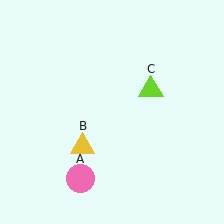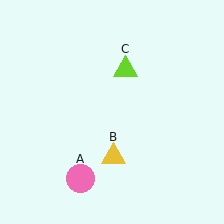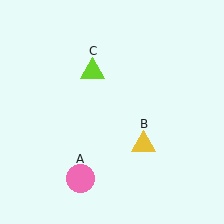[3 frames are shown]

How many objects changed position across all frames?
2 objects changed position: yellow triangle (object B), lime triangle (object C).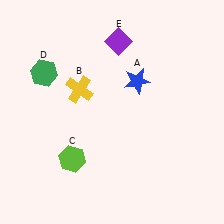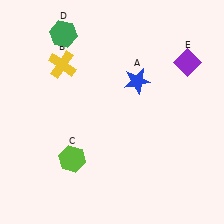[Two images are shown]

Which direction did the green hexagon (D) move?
The green hexagon (D) moved up.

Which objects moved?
The objects that moved are: the yellow cross (B), the green hexagon (D), the purple diamond (E).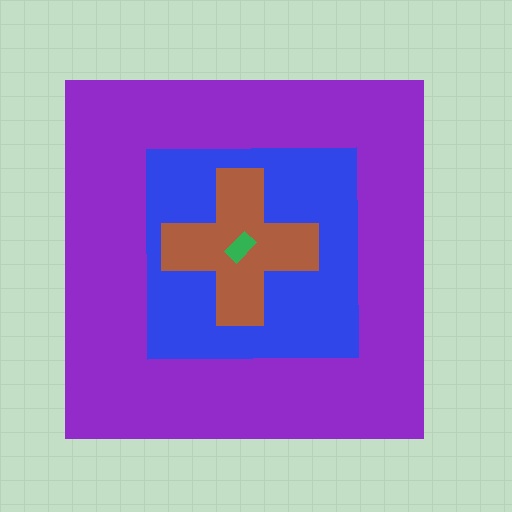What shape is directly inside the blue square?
The brown cross.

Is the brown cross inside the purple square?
Yes.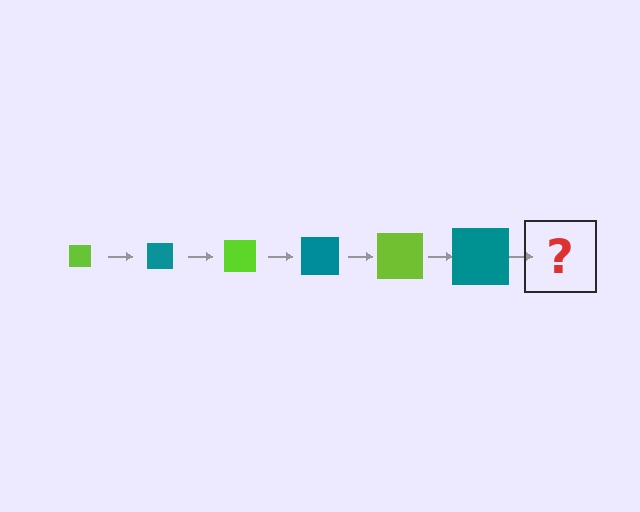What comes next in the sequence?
The next element should be a lime square, larger than the previous one.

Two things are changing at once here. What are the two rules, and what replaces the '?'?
The two rules are that the square grows larger each step and the color cycles through lime and teal. The '?' should be a lime square, larger than the previous one.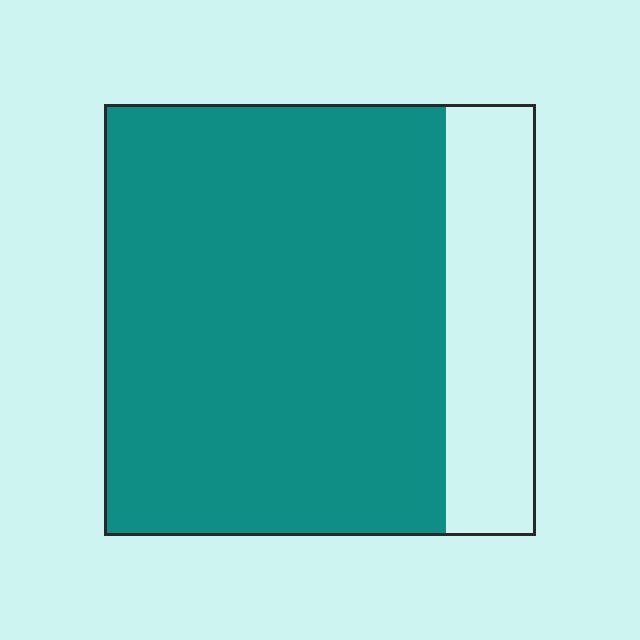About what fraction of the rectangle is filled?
About four fifths (4/5).